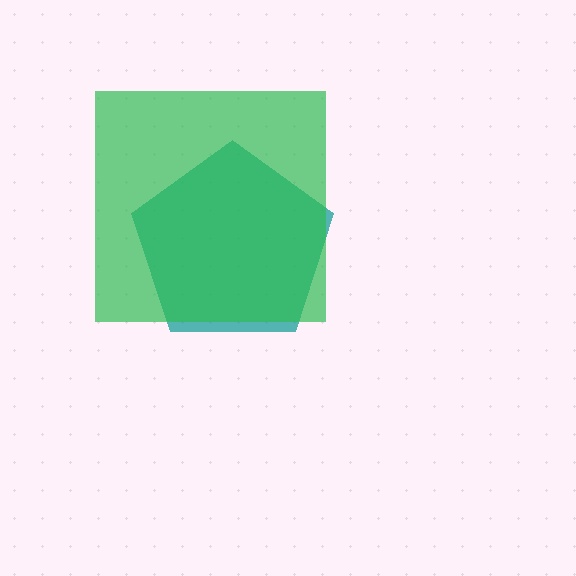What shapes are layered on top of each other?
The layered shapes are: a teal pentagon, a green square.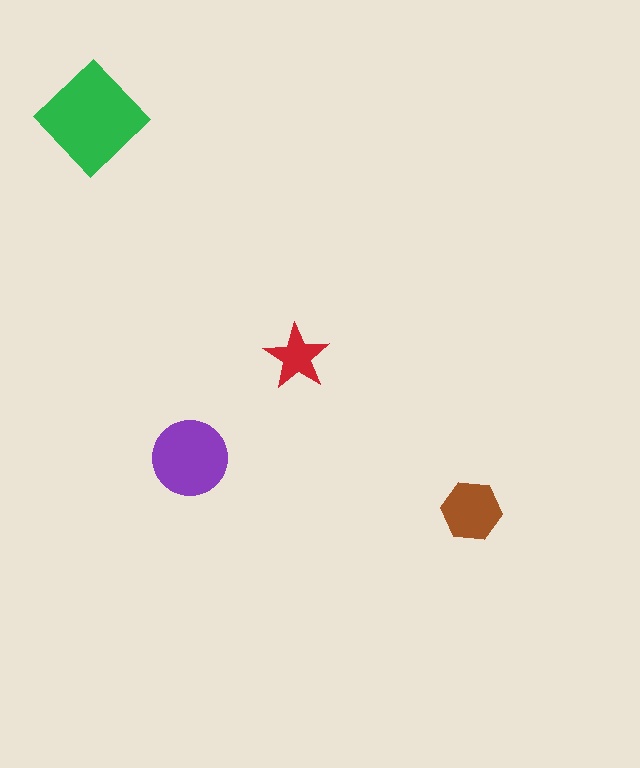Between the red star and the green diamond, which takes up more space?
The green diamond.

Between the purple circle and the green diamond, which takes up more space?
The green diamond.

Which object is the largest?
The green diamond.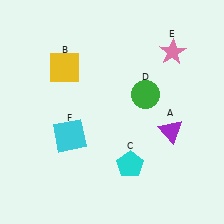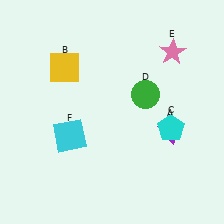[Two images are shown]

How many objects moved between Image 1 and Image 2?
1 object moved between the two images.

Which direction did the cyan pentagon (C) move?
The cyan pentagon (C) moved right.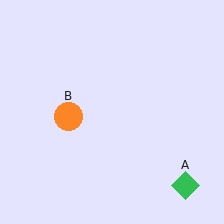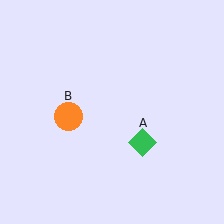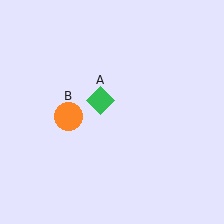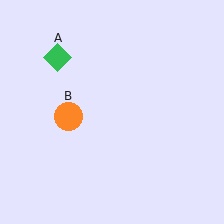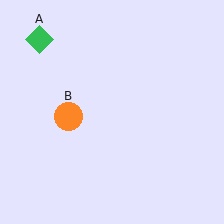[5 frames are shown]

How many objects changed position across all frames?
1 object changed position: green diamond (object A).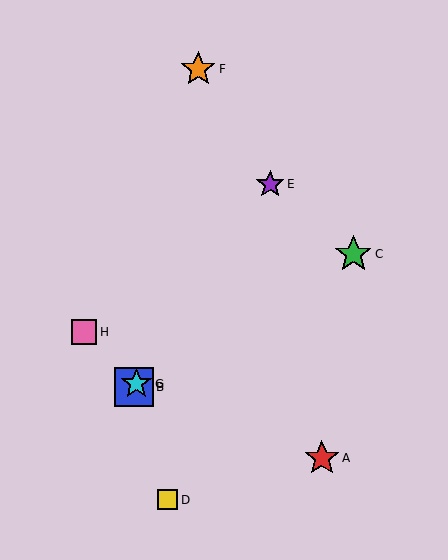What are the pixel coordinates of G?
Object G is at (136, 384).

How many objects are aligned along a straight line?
3 objects (B, E, G) are aligned along a straight line.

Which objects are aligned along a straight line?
Objects B, E, G are aligned along a straight line.